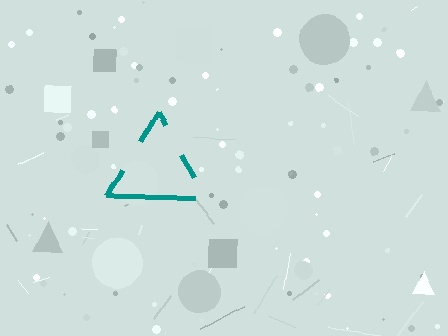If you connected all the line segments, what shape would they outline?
They would outline a triangle.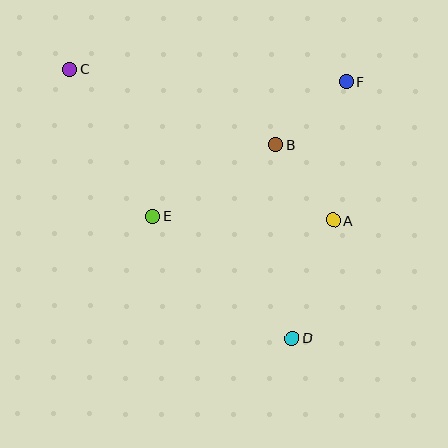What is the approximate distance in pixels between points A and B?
The distance between A and B is approximately 95 pixels.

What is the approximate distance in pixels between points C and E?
The distance between C and E is approximately 168 pixels.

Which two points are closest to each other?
Points B and F are closest to each other.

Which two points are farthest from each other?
Points C and D are farthest from each other.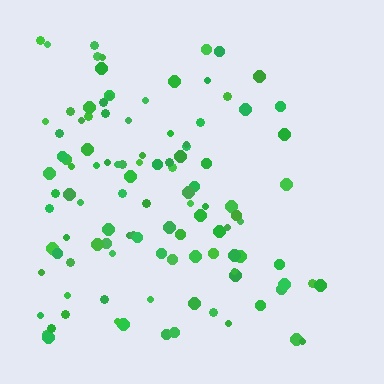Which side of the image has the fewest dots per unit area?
The right.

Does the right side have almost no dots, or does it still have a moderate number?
Still a moderate number, just noticeably fewer than the left.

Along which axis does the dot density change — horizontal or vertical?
Horizontal.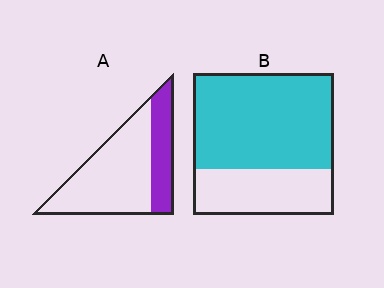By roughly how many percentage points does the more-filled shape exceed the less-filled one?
By roughly 40 percentage points (B over A).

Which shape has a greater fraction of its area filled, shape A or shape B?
Shape B.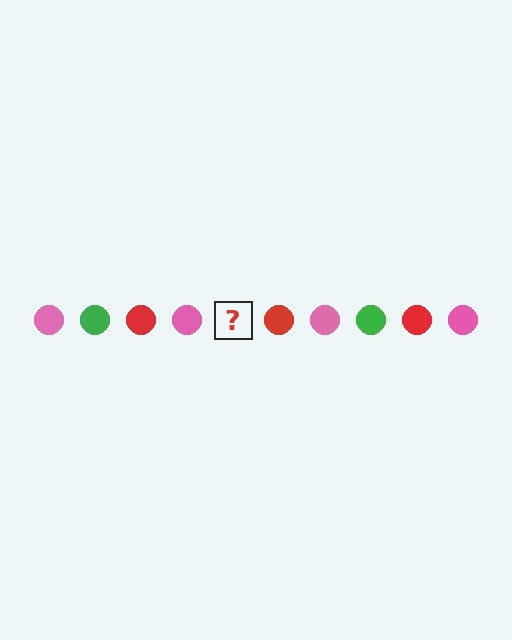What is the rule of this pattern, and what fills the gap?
The rule is that the pattern cycles through pink, green, red circles. The gap should be filled with a green circle.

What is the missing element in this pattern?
The missing element is a green circle.